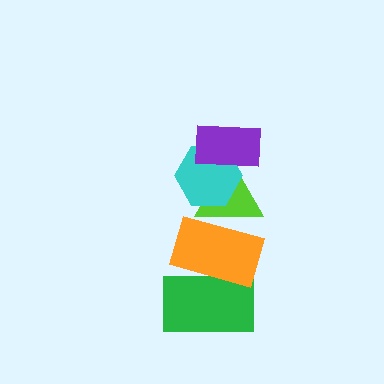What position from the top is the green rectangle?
The green rectangle is 5th from the top.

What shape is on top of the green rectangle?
The orange rectangle is on top of the green rectangle.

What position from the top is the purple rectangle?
The purple rectangle is 1st from the top.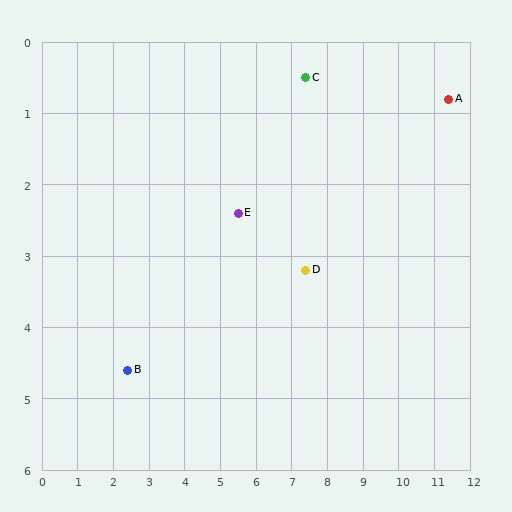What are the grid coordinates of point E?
Point E is at approximately (5.5, 2.4).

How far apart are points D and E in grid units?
Points D and E are about 2.1 grid units apart.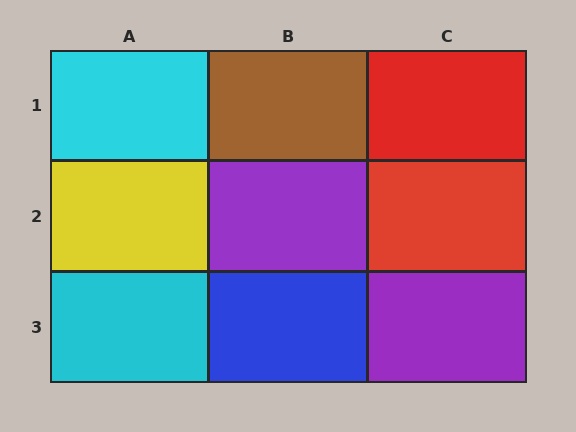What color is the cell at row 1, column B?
Brown.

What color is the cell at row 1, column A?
Cyan.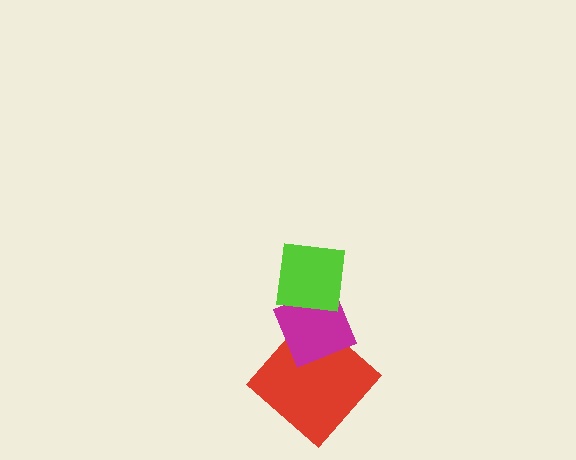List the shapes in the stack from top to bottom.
From top to bottom: the lime square, the magenta diamond, the red diamond.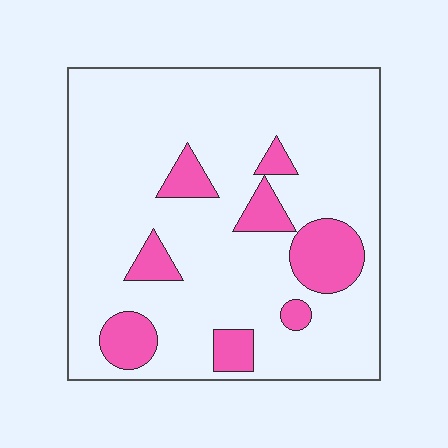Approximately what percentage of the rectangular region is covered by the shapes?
Approximately 15%.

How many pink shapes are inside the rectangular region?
8.